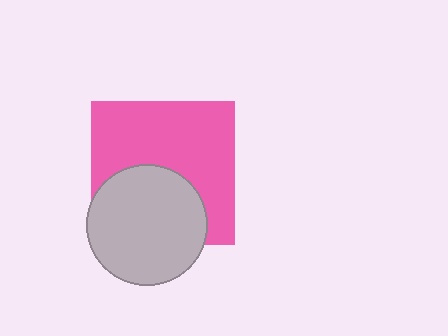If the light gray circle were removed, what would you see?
You would see the complete pink square.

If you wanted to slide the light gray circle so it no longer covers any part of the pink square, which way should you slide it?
Slide it down — that is the most direct way to separate the two shapes.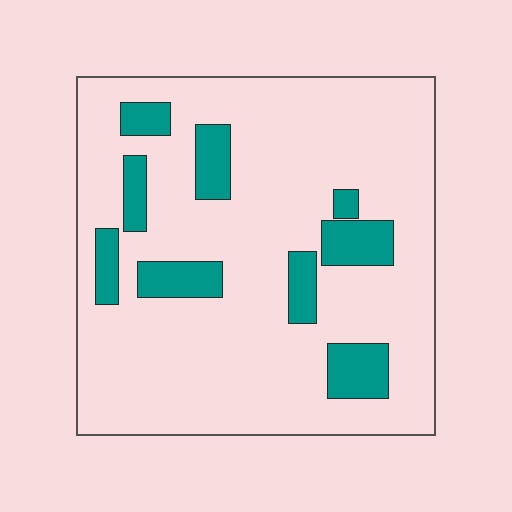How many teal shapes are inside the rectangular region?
9.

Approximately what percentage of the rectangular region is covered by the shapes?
Approximately 15%.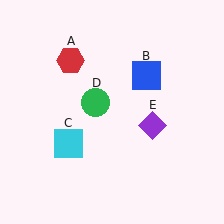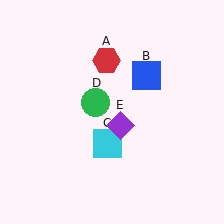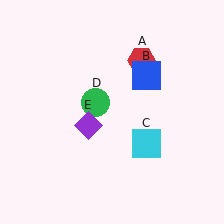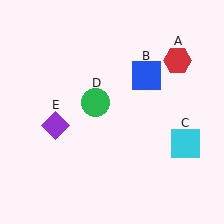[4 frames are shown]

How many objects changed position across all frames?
3 objects changed position: red hexagon (object A), cyan square (object C), purple diamond (object E).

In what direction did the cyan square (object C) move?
The cyan square (object C) moved right.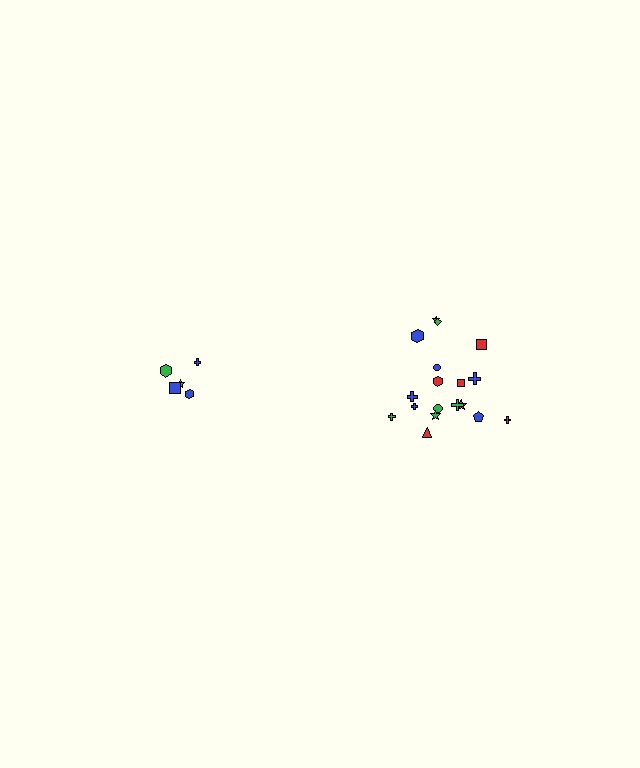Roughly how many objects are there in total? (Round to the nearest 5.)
Roughly 25 objects in total.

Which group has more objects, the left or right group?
The right group.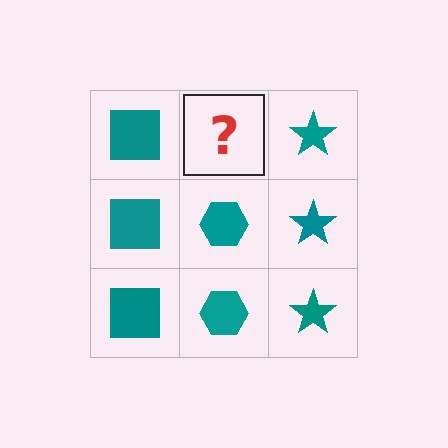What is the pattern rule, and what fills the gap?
The rule is that each column has a consistent shape. The gap should be filled with a teal hexagon.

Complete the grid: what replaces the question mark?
The question mark should be replaced with a teal hexagon.